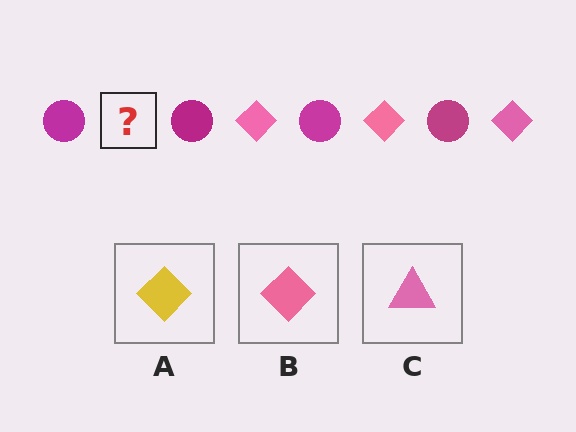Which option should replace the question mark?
Option B.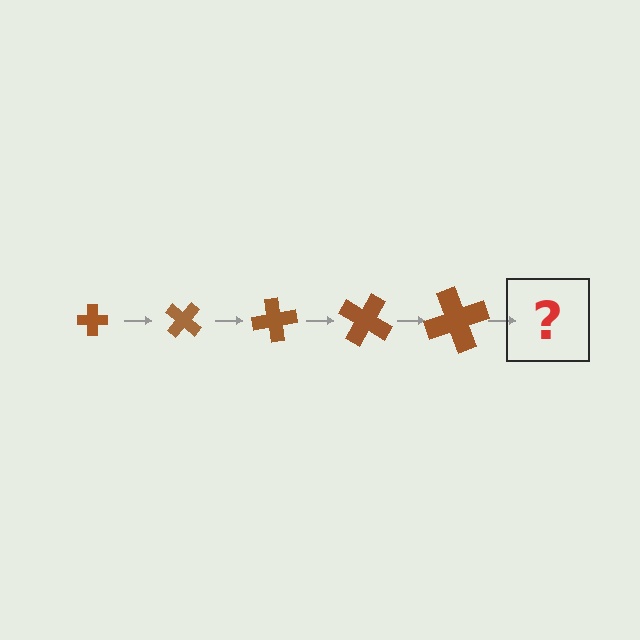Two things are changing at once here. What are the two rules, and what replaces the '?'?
The two rules are that the cross grows larger each step and it rotates 40 degrees each step. The '?' should be a cross, larger than the previous one and rotated 200 degrees from the start.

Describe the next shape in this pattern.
It should be a cross, larger than the previous one and rotated 200 degrees from the start.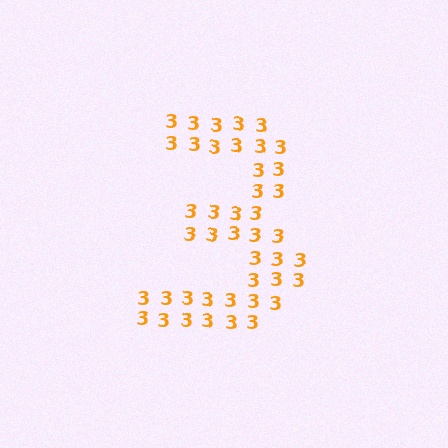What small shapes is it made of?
It is made of small digit 3's.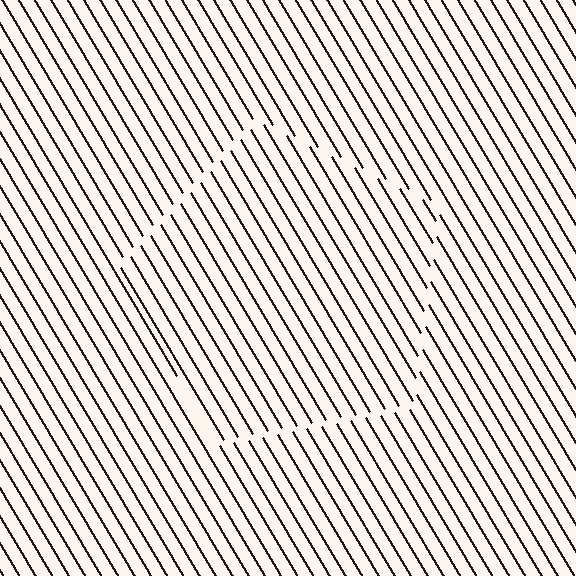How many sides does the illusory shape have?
5 sides — the line-ends trace a pentagon.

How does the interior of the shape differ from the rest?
The interior of the shape contains the same grating, shifted by half a period — the contour is defined by the phase discontinuity where line-ends from the inner and outer gratings abut.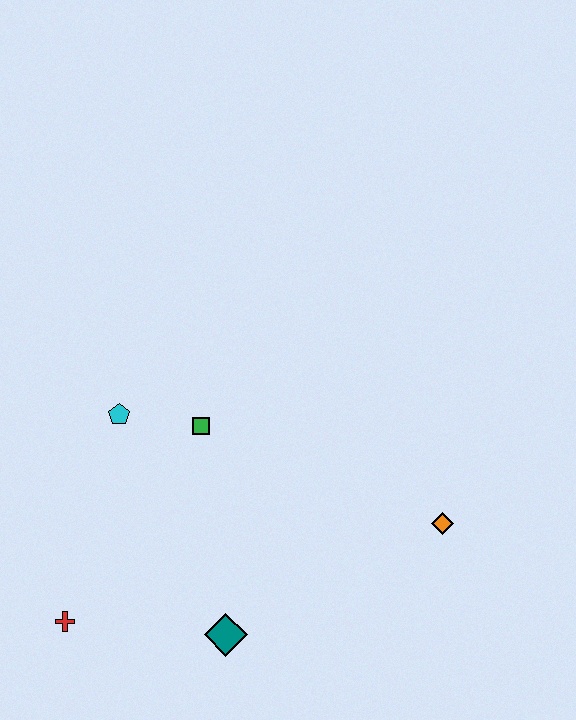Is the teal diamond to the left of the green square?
No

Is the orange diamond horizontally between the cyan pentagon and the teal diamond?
No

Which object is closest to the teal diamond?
The red cross is closest to the teal diamond.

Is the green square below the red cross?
No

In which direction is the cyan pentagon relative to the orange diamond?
The cyan pentagon is to the left of the orange diamond.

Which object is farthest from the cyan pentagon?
The orange diamond is farthest from the cyan pentagon.